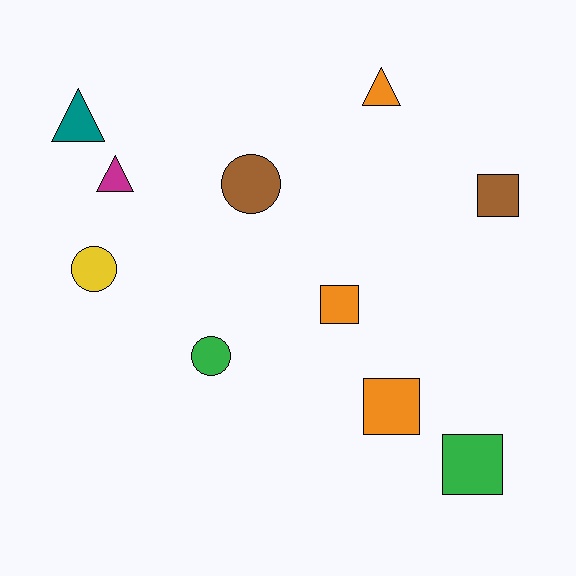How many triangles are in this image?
There are 3 triangles.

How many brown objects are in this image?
There are 2 brown objects.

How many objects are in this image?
There are 10 objects.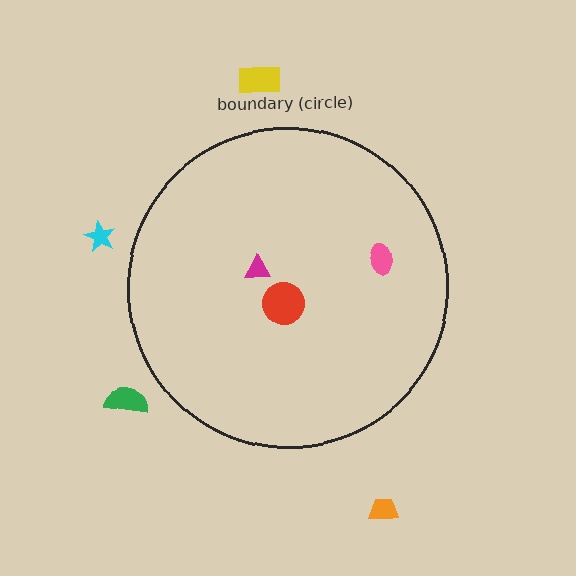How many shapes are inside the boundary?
3 inside, 4 outside.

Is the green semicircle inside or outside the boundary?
Outside.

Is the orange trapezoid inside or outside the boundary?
Outside.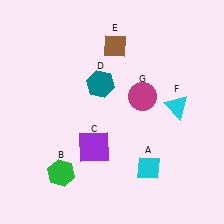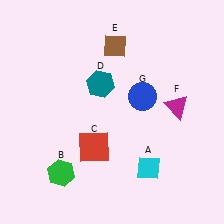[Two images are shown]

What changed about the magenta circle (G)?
In Image 1, G is magenta. In Image 2, it changed to blue.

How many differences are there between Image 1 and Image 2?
There are 3 differences between the two images.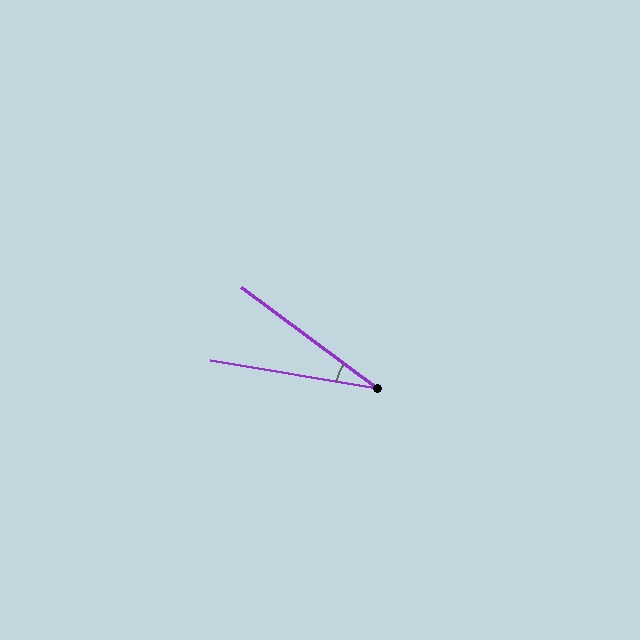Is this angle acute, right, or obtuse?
It is acute.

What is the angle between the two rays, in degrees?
Approximately 27 degrees.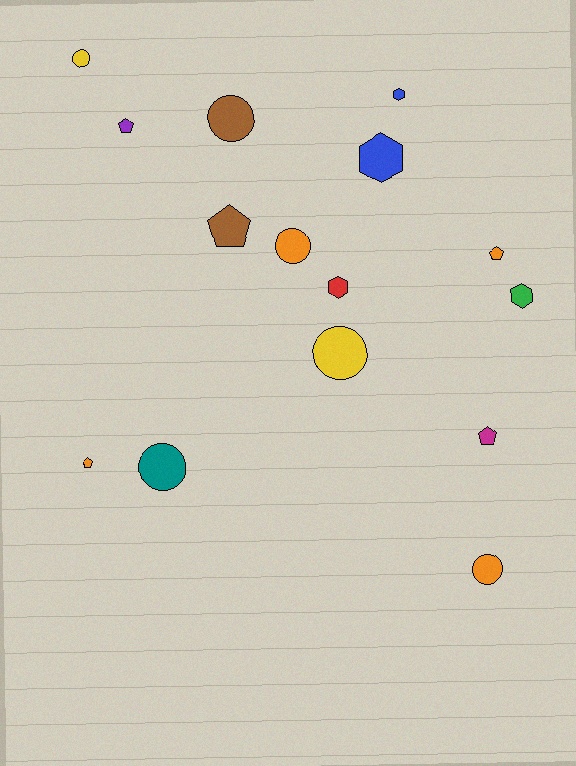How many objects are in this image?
There are 15 objects.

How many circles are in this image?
There are 6 circles.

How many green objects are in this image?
There is 1 green object.